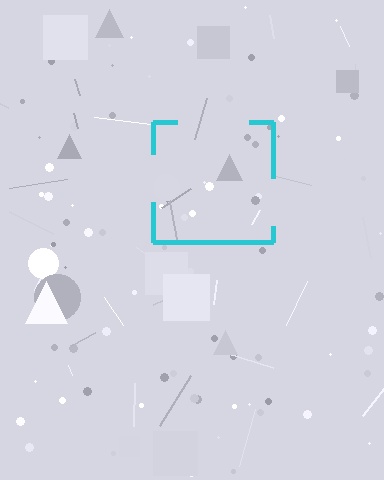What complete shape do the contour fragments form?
The contour fragments form a square.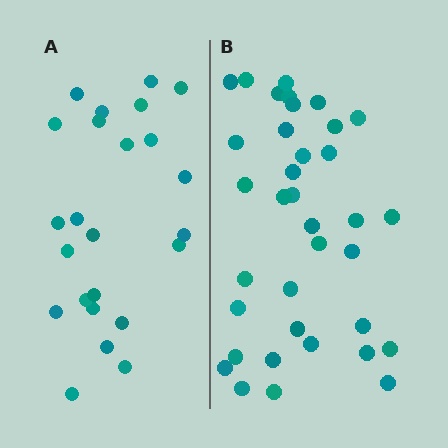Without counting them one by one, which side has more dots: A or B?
Region B (the right region) has more dots.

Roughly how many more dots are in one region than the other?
Region B has roughly 12 or so more dots than region A.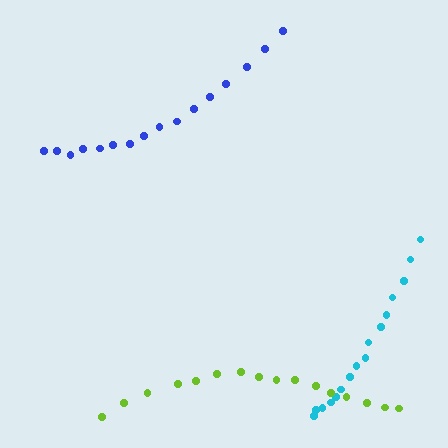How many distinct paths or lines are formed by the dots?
There are 3 distinct paths.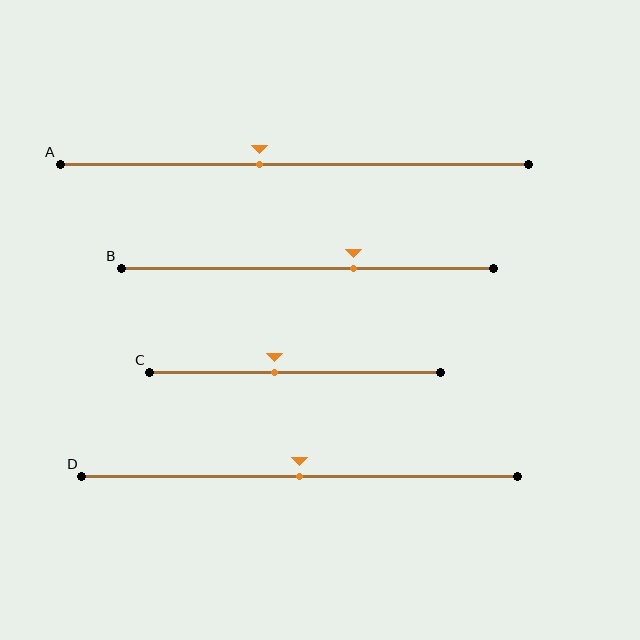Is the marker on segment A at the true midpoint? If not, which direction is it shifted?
No, the marker on segment A is shifted to the left by about 7% of the segment length.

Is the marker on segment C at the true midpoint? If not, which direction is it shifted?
No, the marker on segment C is shifted to the left by about 7% of the segment length.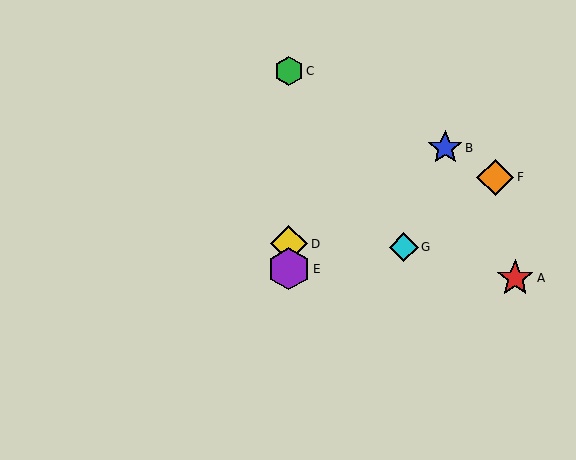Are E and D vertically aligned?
Yes, both are at x≈289.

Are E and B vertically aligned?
No, E is at x≈289 and B is at x≈445.